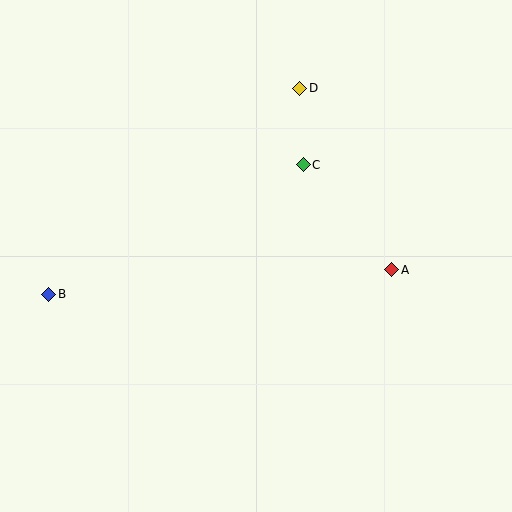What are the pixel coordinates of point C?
Point C is at (303, 165).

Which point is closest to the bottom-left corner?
Point B is closest to the bottom-left corner.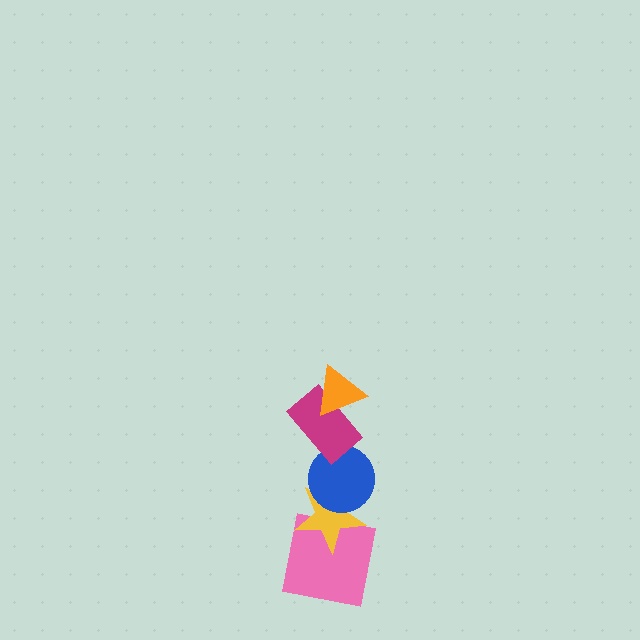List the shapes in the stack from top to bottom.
From top to bottom: the orange triangle, the magenta rectangle, the blue circle, the yellow star, the pink square.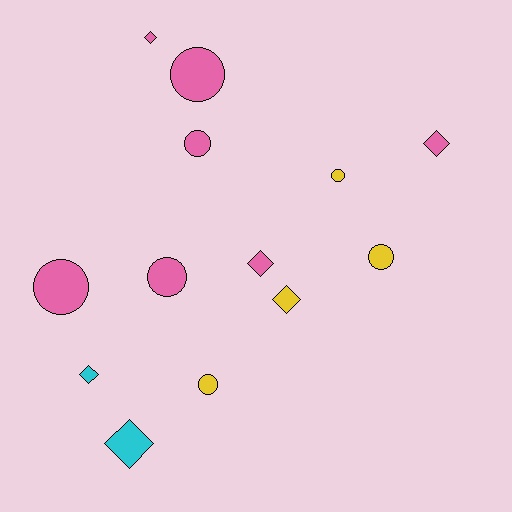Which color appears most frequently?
Pink, with 7 objects.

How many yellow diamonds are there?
There is 1 yellow diamond.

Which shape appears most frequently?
Circle, with 7 objects.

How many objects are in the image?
There are 13 objects.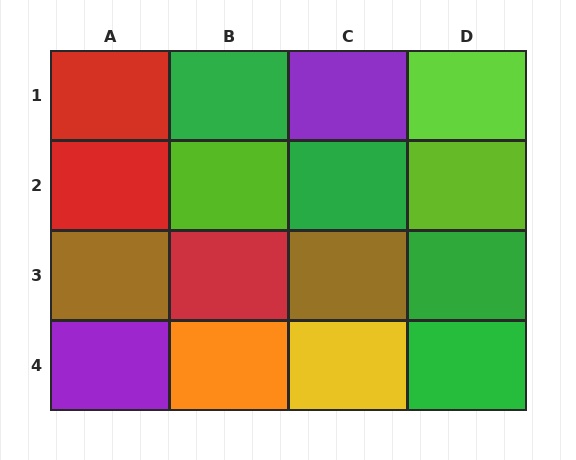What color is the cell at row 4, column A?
Purple.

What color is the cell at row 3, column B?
Red.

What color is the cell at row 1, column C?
Purple.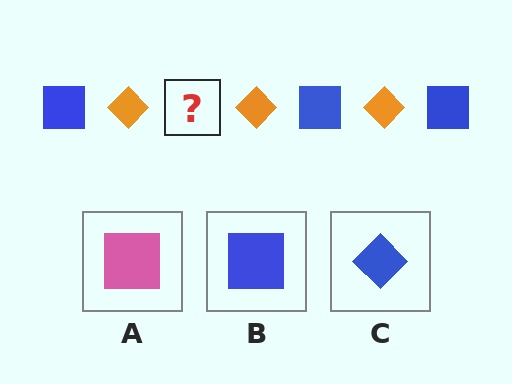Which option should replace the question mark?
Option B.